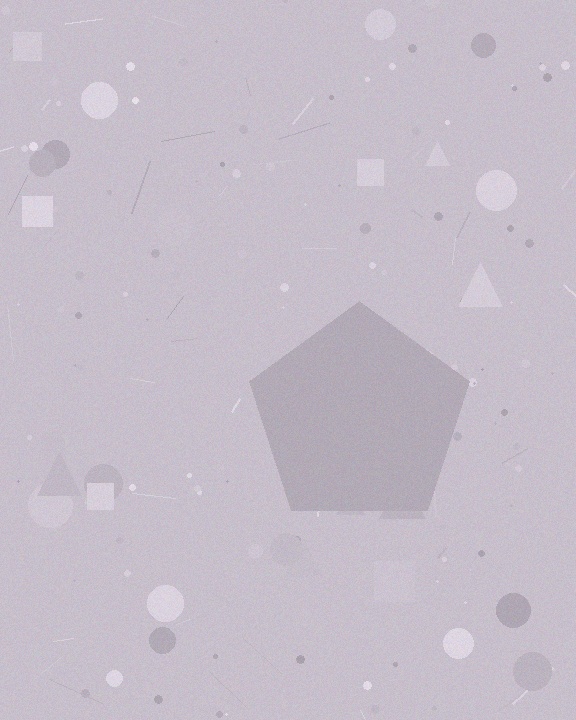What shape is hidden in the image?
A pentagon is hidden in the image.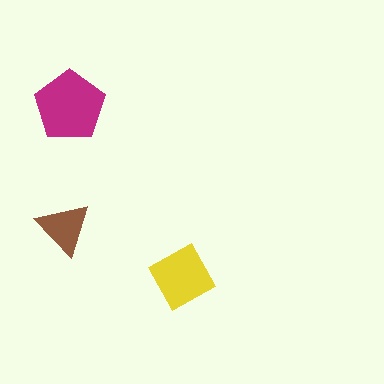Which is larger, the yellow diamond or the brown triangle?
The yellow diamond.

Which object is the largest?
The magenta pentagon.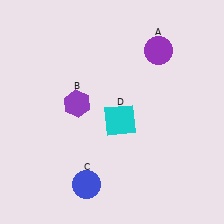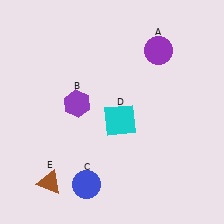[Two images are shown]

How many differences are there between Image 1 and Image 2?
There is 1 difference between the two images.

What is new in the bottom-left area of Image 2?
A brown triangle (E) was added in the bottom-left area of Image 2.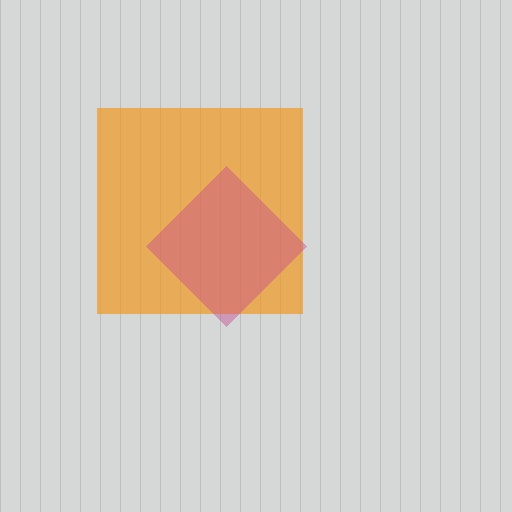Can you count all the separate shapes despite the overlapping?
Yes, there are 2 separate shapes.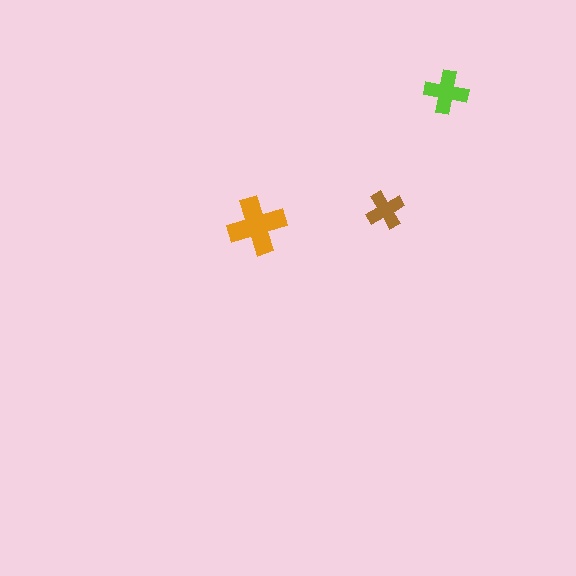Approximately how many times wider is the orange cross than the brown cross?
About 1.5 times wider.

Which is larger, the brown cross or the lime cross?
The lime one.